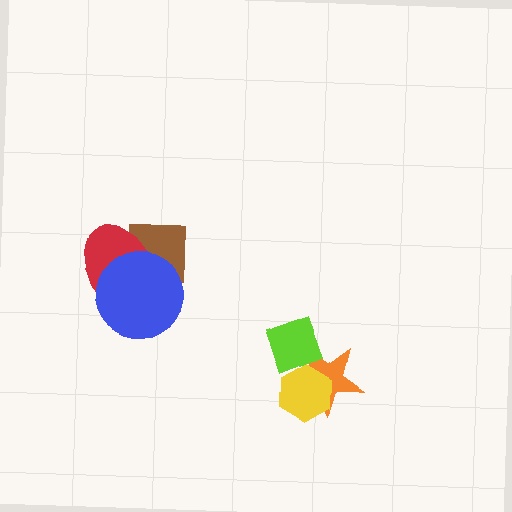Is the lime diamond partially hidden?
Yes, it is partially covered by another shape.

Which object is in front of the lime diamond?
The yellow hexagon is in front of the lime diamond.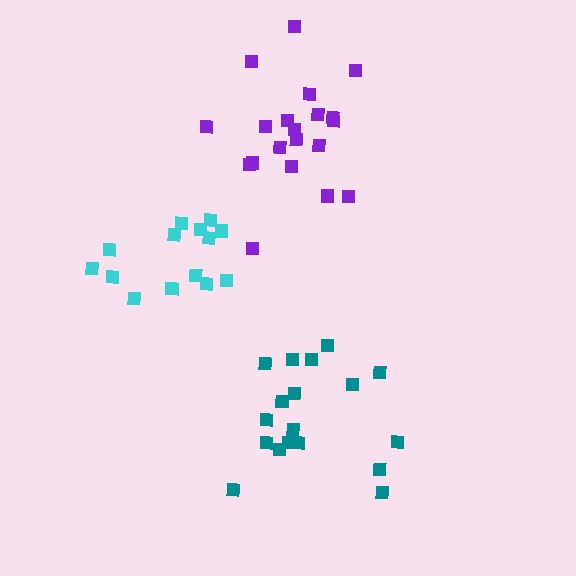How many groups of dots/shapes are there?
There are 3 groups.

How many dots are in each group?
Group 1: 20 dots, Group 2: 14 dots, Group 3: 18 dots (52 total).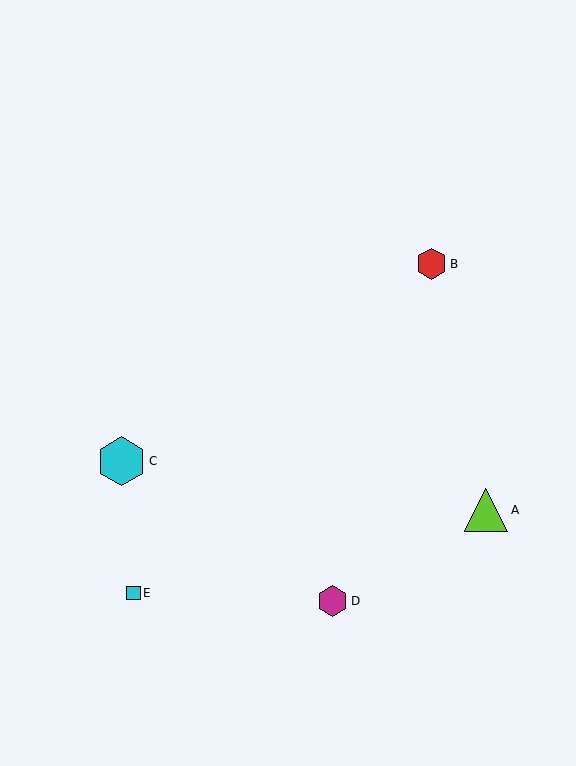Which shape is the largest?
The cyan hexagon (labeled C) is the largest.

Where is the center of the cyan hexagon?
The center of the cyan hexagon is at (121, 461).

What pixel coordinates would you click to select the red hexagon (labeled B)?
Click at (432, 264) to select the red hexagon B.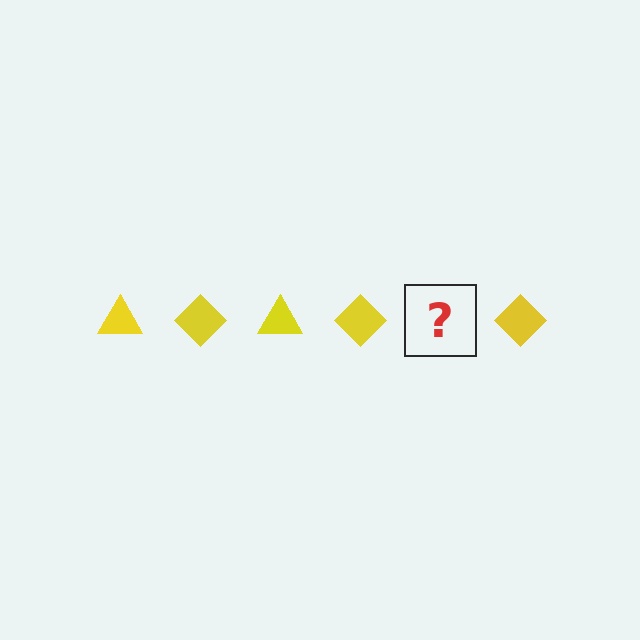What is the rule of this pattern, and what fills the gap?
The rule is that the pattern cycles through triangle, diamond shapes in yellow. The gap should be filled with a yellow triangle.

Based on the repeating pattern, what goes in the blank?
The blank should be a yellow triangle.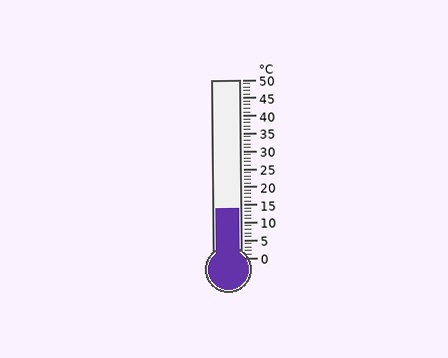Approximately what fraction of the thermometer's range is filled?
The thermometer is filled to approximately 30% of its range.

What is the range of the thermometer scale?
The thermometer scale ranges from 0°C to 50°C.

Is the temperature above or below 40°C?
The temperature is below 40°C.